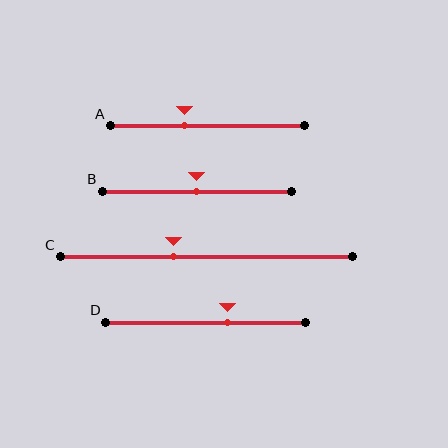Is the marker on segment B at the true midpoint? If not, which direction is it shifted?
Yes, the marker on segment B is at the true midpoint.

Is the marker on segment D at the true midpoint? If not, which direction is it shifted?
No, the marker on segment D is shifted to the right by about 11% of the segment length.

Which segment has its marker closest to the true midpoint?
Segment B has its marker closest to the true midpoint.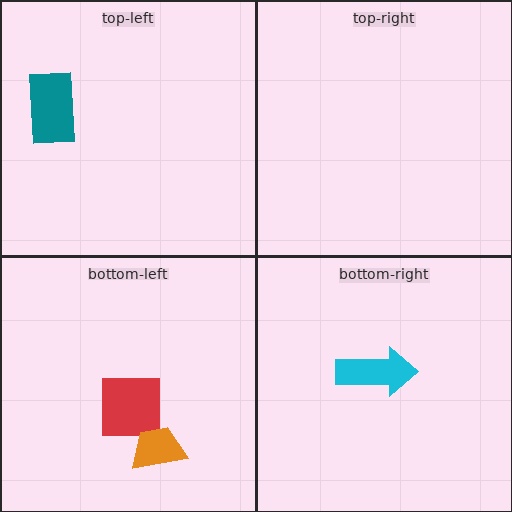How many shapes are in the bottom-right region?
1.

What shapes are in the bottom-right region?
The cyan arrow.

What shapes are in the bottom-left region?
The red square, the orange trapezoid.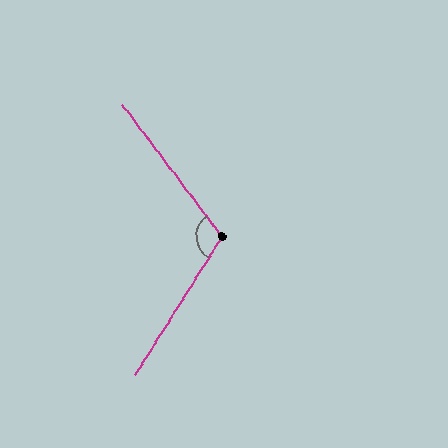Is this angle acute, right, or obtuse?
It is obtuse.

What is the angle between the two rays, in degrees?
Approximately 111 degrees.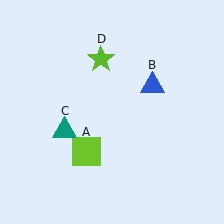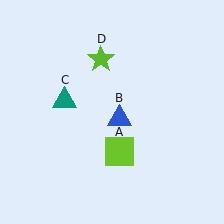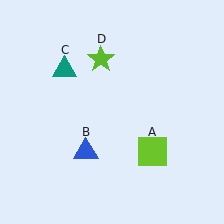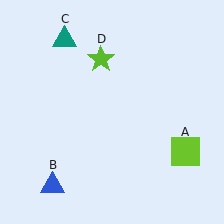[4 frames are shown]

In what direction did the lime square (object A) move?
The lime square (object A) moved right.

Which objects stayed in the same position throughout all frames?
Lime star (object D) remained stationary.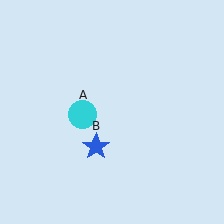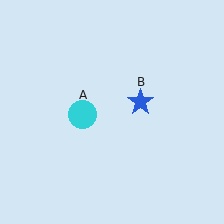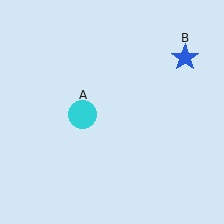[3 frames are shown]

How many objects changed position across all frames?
1 object changed position: blue star (object B).